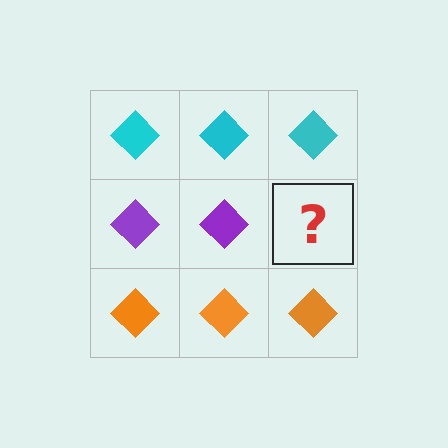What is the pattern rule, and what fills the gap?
The rule is that each row has a consistent color. The gap should be filled with a purple diamond.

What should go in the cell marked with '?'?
The missing cell should contain a purple diamond.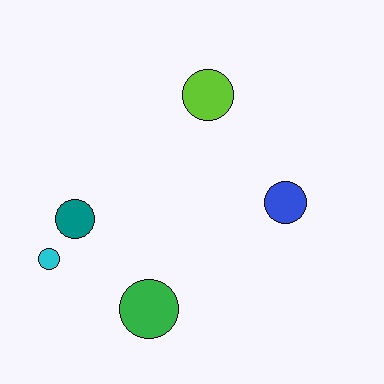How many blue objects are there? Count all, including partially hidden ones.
There is 1 blue object.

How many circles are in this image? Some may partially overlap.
There are 5 circles.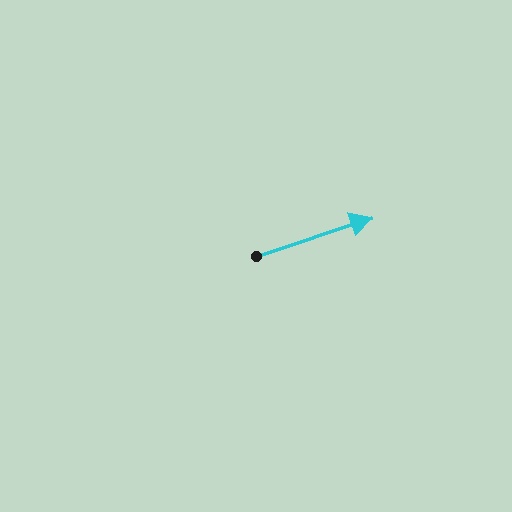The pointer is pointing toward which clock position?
Roughly 2 o'clock.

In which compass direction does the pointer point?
East.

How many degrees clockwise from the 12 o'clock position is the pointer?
Approximately 71 degrees.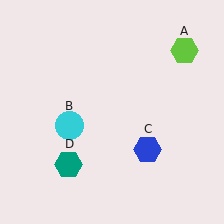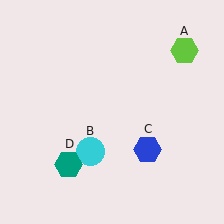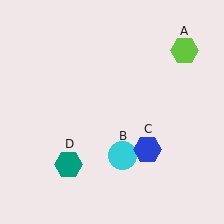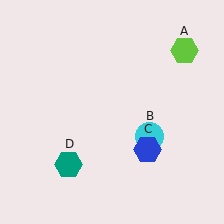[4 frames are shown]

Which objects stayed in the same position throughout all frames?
Lime hexagon (object A) and blue hexagon (object C) and teal hexagon (object D) remained stationary.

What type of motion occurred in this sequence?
The cyan circle (object B) rotated counterclockwise around the center of the scene.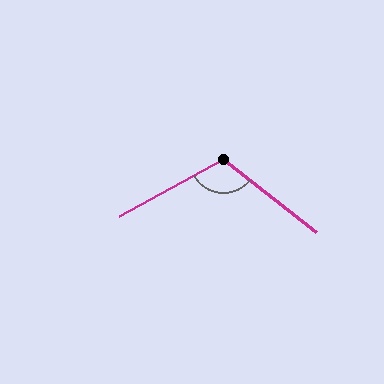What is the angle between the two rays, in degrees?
Approximately 113 degrees.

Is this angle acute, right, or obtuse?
It is obtuse.